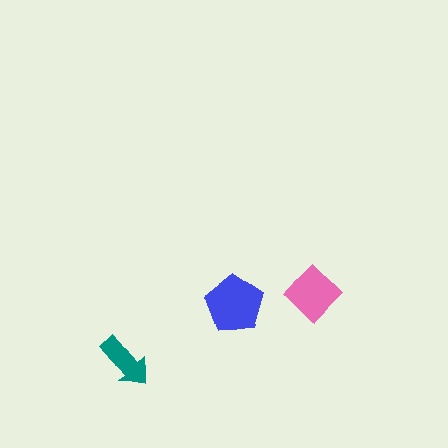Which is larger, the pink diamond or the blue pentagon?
The blue pentagon.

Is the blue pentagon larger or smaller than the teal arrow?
Larger.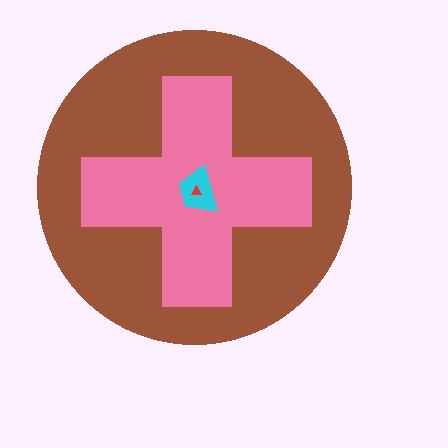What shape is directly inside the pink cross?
The cyan trapezoid.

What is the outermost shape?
The brown circle.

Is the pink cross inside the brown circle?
Yes.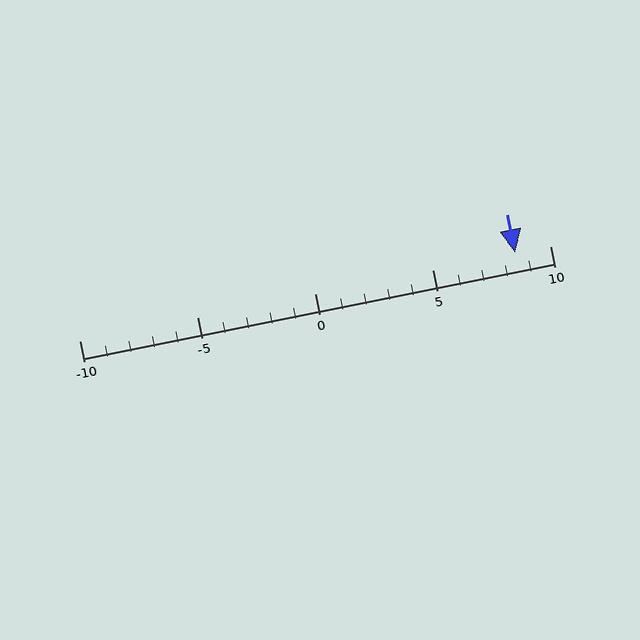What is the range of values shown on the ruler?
The ruler shows values from -10 to 10.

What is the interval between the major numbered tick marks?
The major tick marks are spaced 5 units apart.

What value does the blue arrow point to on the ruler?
The blue arrow points to approximately 8.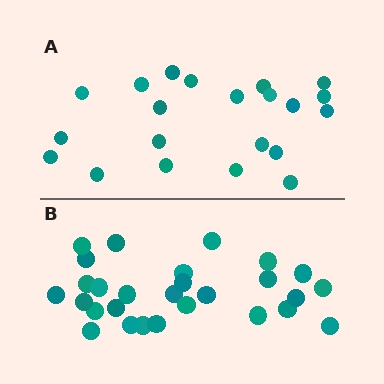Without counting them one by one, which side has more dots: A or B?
Region B (the bottom region) has more dots.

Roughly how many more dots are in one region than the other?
Region B has roughly 8 or so more dots than region A.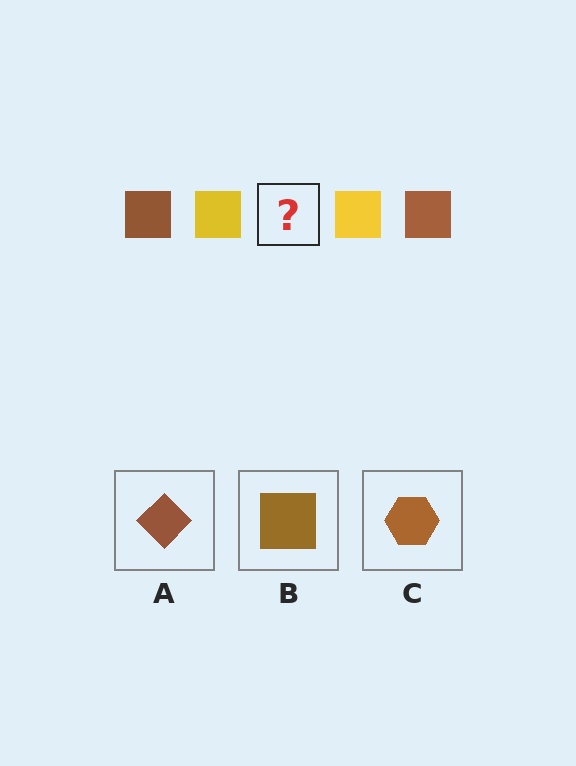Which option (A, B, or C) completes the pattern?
B.